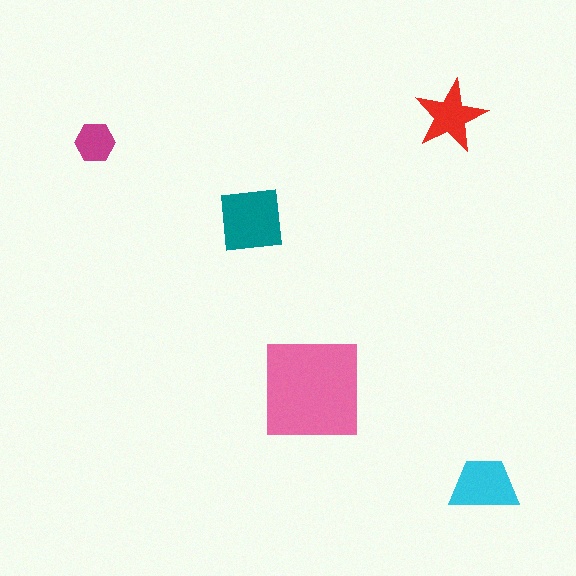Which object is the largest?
The pink square.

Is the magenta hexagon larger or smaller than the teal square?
Smaller.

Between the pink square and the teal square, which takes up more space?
The pink square.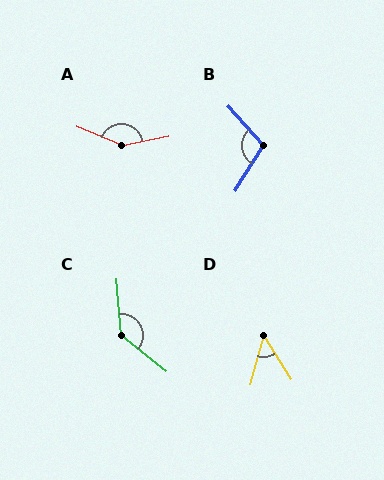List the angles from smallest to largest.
D (48°), B (106°), C (133°), A (147°).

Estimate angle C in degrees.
Approximately 133 degrees.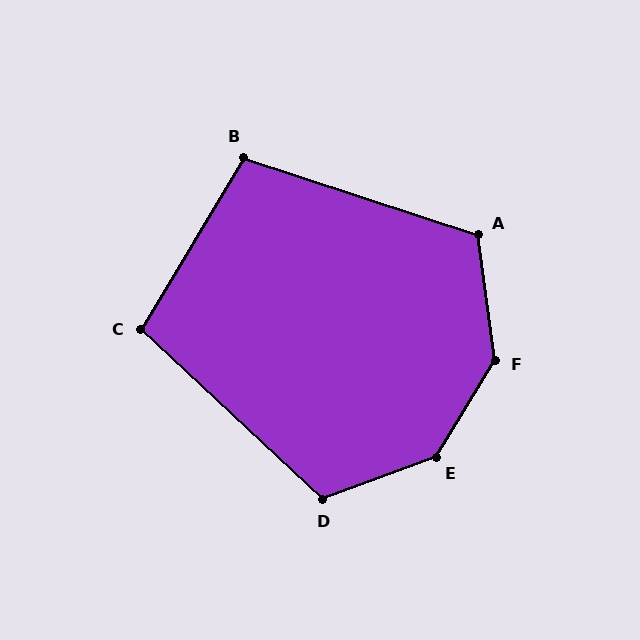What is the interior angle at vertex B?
Approximately 103 degrees (obtuse).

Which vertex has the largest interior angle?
E, at approximately 142 degrees.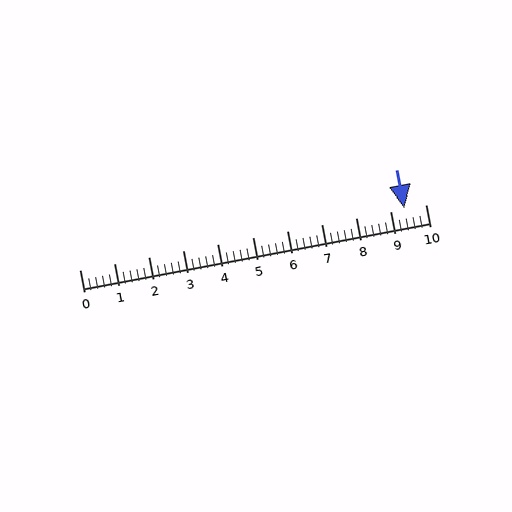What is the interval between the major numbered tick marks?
The major tick marks are spaced 1 units apart.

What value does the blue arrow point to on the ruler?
The blue arrow points to approximately 9.4.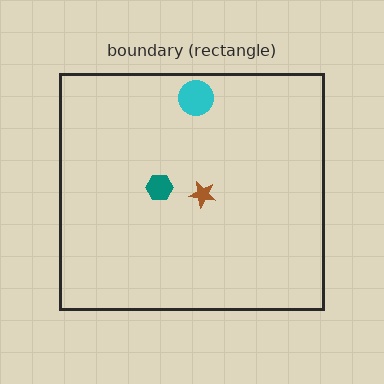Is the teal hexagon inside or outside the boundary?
Inside.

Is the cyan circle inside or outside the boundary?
Inside.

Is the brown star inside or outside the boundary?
Inside.